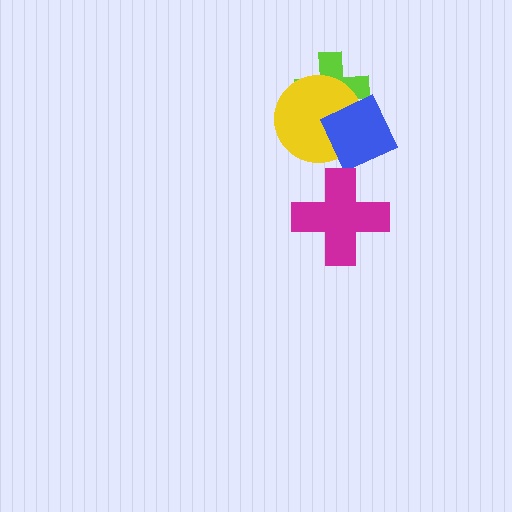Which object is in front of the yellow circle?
The blue diamond is in front of the yellow circle.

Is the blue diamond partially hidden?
No, no other shape covers it.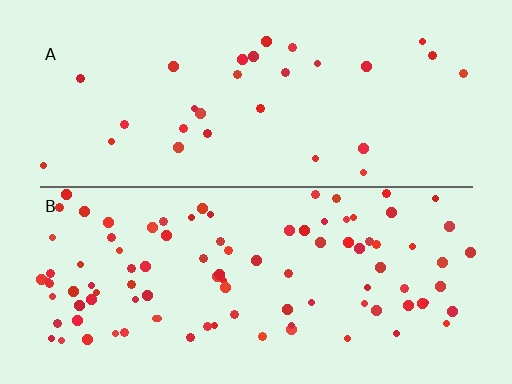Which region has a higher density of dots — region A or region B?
B (the bottom).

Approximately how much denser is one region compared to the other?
Approximately 3.3× — region B over region A.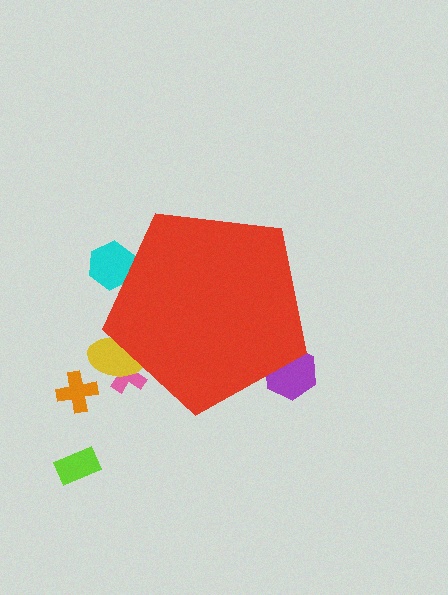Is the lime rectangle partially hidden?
No, the lime rectangle is fully visible.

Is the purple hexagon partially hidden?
Yes, the purple hexagon is partially hidden behind the red pentagon.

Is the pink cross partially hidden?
Yes, the pink cross is partially hidden behind the red pentagon.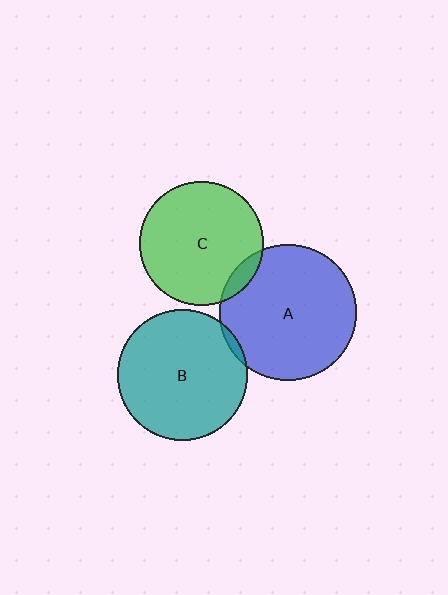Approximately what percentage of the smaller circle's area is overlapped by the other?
Approximately 5%.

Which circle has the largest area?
Circle A (blue).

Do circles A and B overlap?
Yes.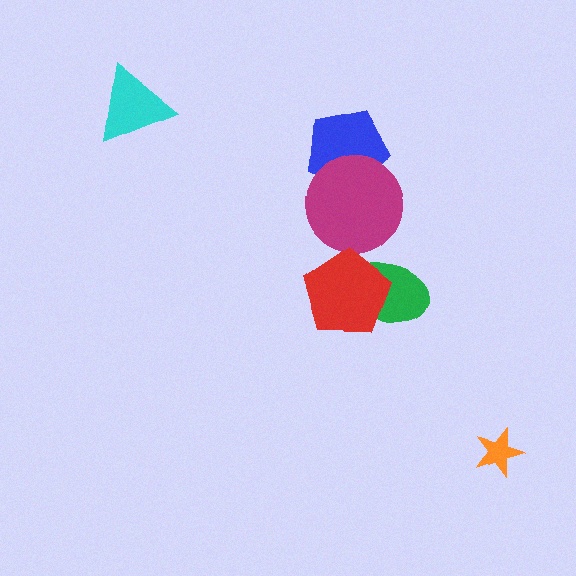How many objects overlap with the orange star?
0 objects overlap with the orange star.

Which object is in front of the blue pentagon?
The magenta circle is in front of the blue pentagon.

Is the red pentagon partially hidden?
No, no other shape covers it.